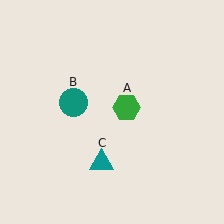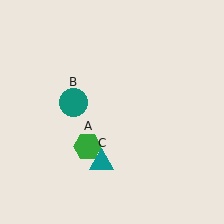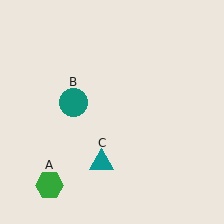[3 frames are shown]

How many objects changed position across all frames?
1 object changed position: green hexagon (object A).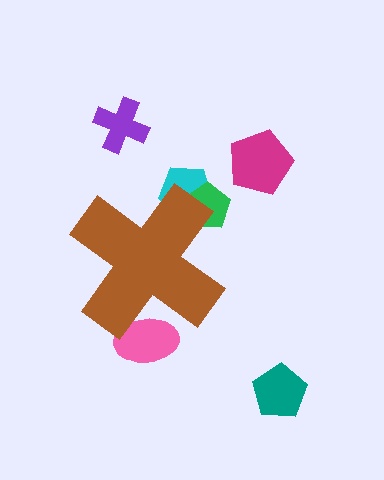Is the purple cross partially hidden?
No, the purple cross is fully visible.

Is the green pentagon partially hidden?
Yes, the green pentagon is partially hidden behind the brown cross.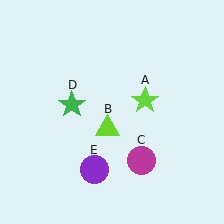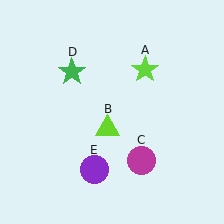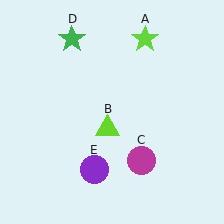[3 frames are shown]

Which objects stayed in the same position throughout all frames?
Lime triangle (object B) and magenta circle (object C) and purple circle (object E) remained stationary.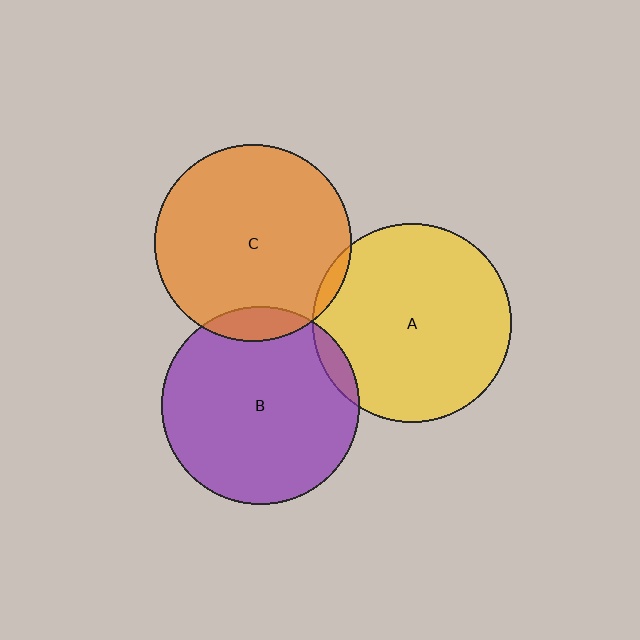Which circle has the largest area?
Circle A (yellow).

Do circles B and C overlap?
Yes.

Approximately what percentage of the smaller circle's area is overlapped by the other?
Approximately 10%.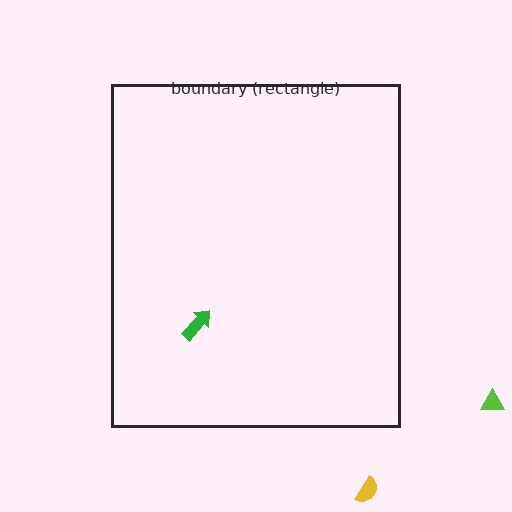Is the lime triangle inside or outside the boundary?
Outside.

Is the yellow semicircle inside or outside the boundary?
Outside.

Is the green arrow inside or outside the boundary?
Inside.